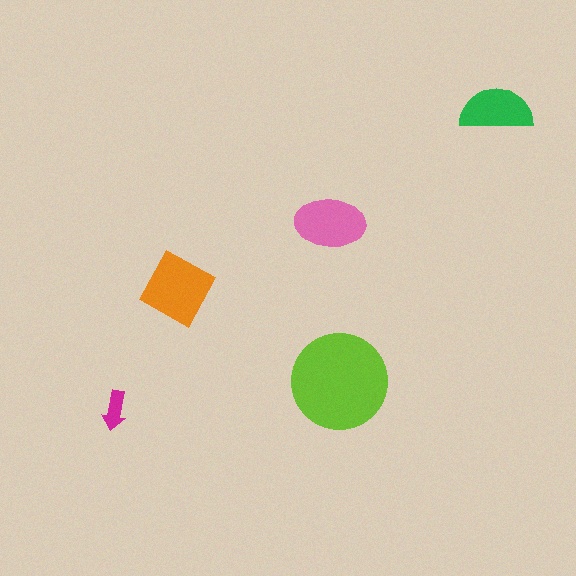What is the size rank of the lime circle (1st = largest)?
1st.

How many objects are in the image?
There are 5 objects in the image.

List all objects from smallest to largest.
The magenta arrow, the green semicircle, the pink ellipse, the orange diamond, the lime circle.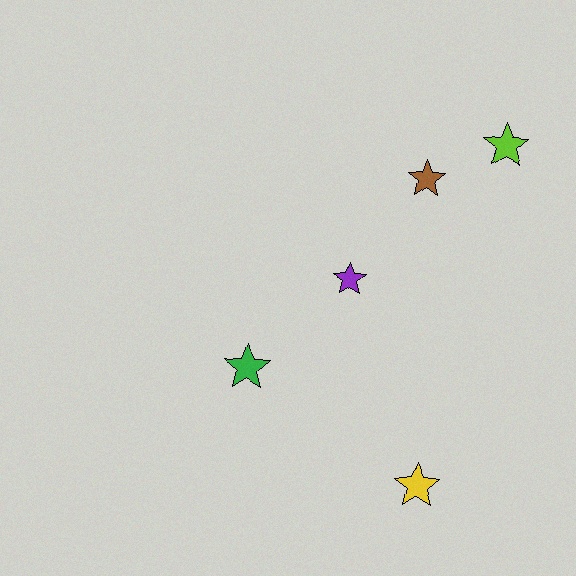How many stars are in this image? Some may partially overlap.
There are 5 stars.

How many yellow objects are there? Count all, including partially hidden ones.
There is 1 yellow object.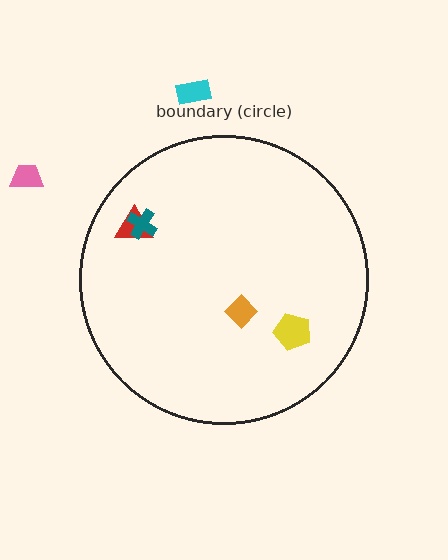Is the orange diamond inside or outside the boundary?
Inside.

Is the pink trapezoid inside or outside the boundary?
Outside.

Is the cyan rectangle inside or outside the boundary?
Outside.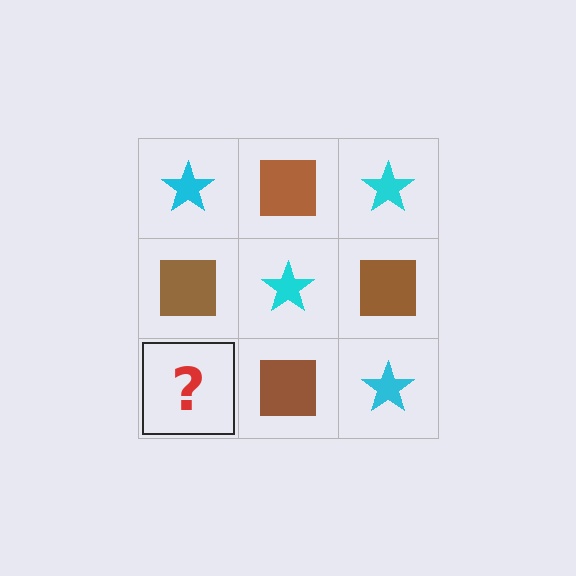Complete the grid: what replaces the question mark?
The question mark should be replaced with a cyan star.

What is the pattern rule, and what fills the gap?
The rule is that it alternates cyan star and brown square in a checkerboard pattern. The gap should be filled with a cyan star.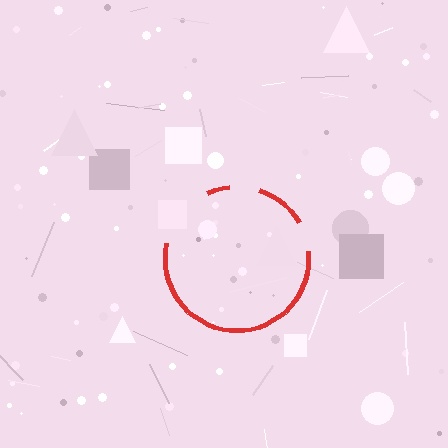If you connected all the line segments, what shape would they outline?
They would outline a circle.